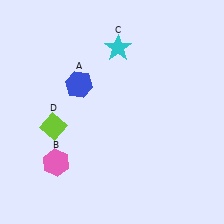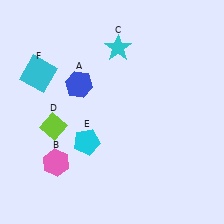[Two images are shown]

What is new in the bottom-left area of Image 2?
A cyan pentagon (E) was added in the bottom-left area of Image 2.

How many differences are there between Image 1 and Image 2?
There are 2 differences between the two images.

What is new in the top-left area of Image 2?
A cyan square (F) was added in the top-left area of Image 2.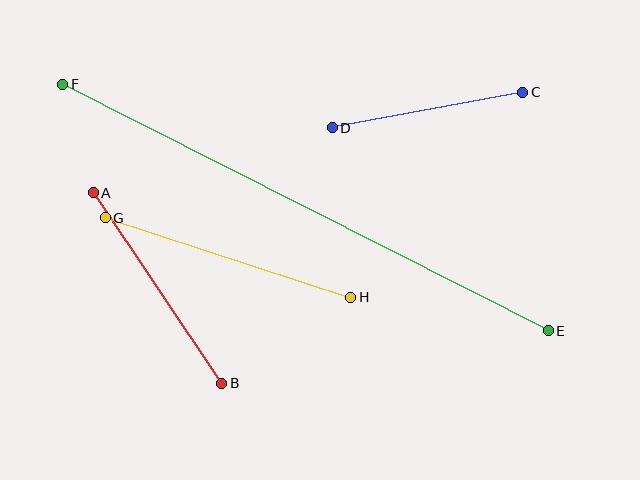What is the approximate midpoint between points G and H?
The midpoint is at approximately (228, 257) pixels.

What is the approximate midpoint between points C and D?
The midpoint is at approximately (428, 110) pixels.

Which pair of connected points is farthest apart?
Points E and F are farthest apart.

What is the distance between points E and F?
The distance is approximately 545 pixels.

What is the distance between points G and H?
The distance is approximately 258 pixels.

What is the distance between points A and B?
The distance is approximately 230 pixels.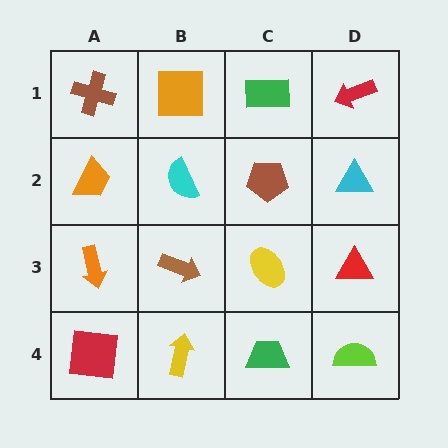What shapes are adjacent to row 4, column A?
An orange arrow (row 3, column A), a yellow arrow (row 4, column B).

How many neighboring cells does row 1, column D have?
2.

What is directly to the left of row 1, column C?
An orange square.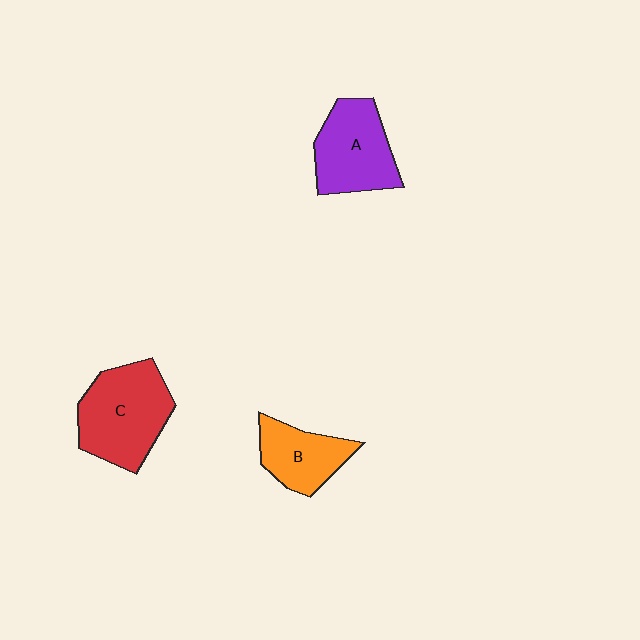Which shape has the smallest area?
Shape B (orange).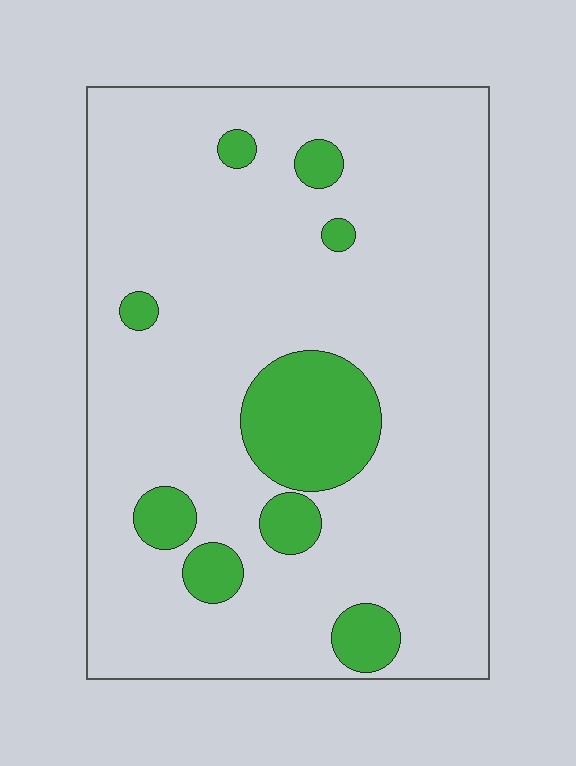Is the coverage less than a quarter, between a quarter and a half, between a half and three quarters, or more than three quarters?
Less than a quarter.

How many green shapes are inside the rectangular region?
9.